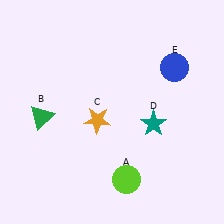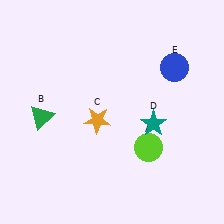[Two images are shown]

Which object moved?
The lime circle (A) moved up.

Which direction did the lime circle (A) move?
The lime circle (A) moved up.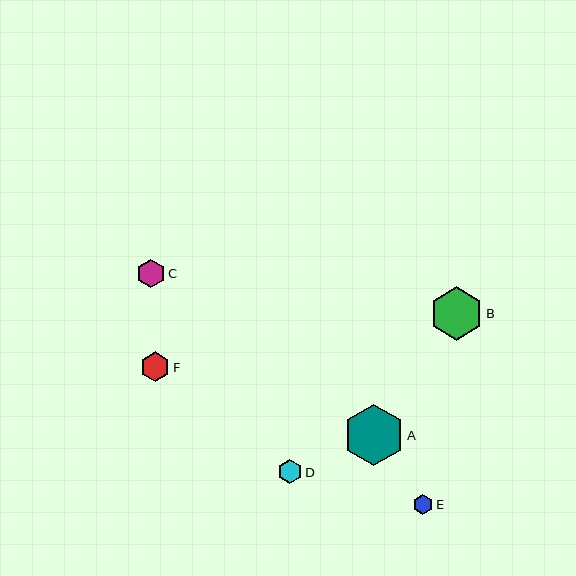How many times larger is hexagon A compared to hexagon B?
Hexagon A is approximately 1.1 times the size of hexagon B.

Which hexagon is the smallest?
Hexagon E is the smallest with a size of approximately 20 pixels.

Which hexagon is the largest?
Hexagon A is the largest with a size of approximately 61 pixels.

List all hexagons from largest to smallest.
From largest to smallest: A, B, F, C, D, E.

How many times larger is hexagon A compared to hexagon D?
Hexagon A is approximately 2.5 times the size of hexagon D.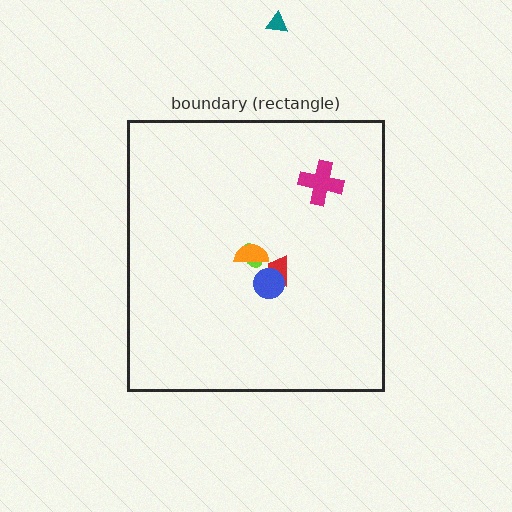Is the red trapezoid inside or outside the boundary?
Inside.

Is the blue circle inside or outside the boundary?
Inside.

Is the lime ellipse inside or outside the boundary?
Inside.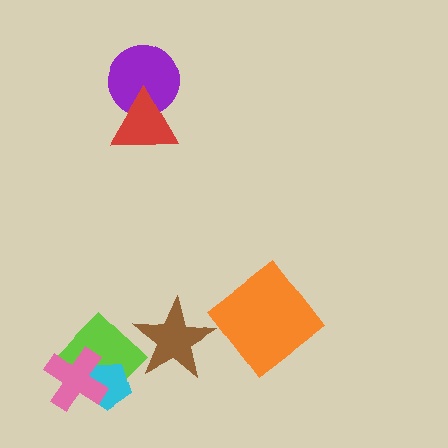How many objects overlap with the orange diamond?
0 objects overlap with the orange diamond.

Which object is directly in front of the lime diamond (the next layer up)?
The brown star is directly in front of the lime diamond.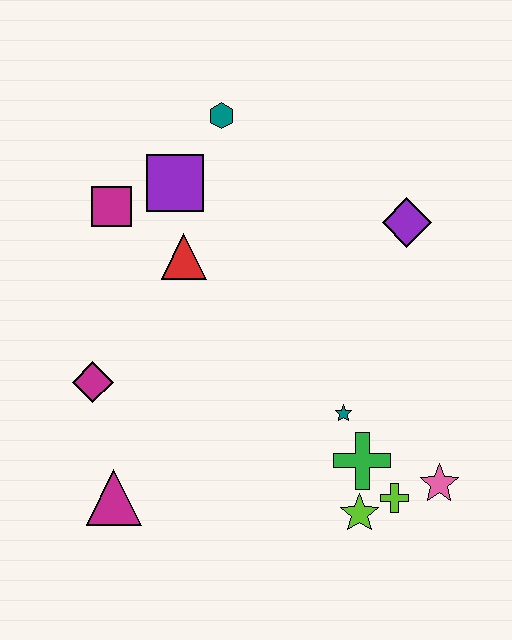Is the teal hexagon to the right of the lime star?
No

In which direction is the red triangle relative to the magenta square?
The red triangle is to the right of the magenta square.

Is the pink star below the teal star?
Yes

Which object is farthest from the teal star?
The teal hexagon is farthest from the teal star.